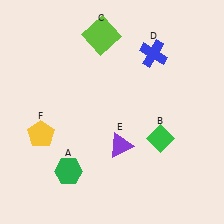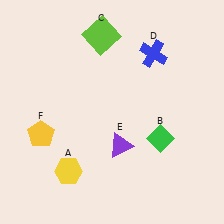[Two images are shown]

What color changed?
The hexagon (A) changed from green in Image 1 to yellow in Image 2.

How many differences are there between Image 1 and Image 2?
There is 1 difference between the two images.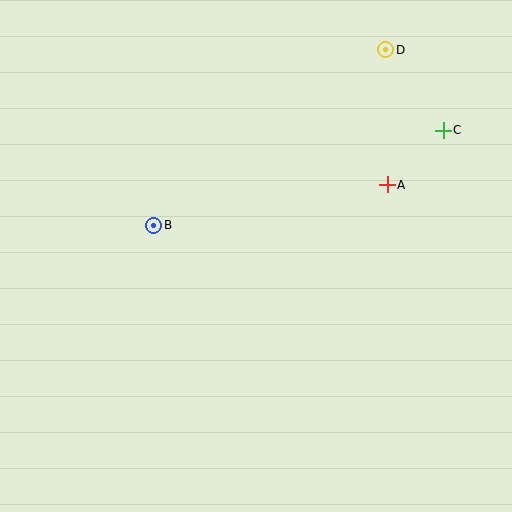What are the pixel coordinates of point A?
Point A is at (387, 185).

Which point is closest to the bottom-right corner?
Point A is closest to the bottom-right corner.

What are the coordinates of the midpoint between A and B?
The midpoint between A and B is at (271, 205).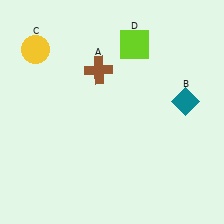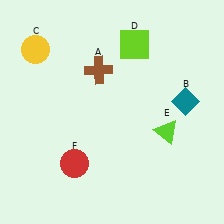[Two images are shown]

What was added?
A lime triangle (E), a red circle (F) were added in Image 2.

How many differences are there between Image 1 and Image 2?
There are 2 differences between the two images.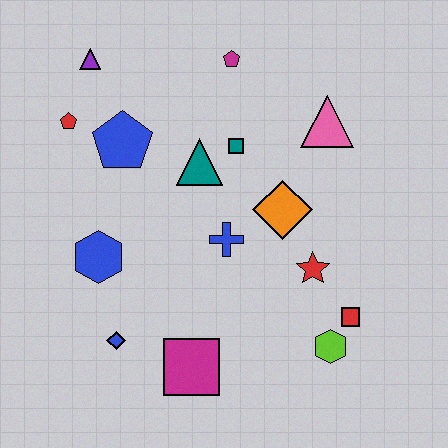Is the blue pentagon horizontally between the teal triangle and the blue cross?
No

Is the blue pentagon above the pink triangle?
No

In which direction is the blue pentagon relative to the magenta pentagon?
The blue pentagon is to the left of the magenta pentagon.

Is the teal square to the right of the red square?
No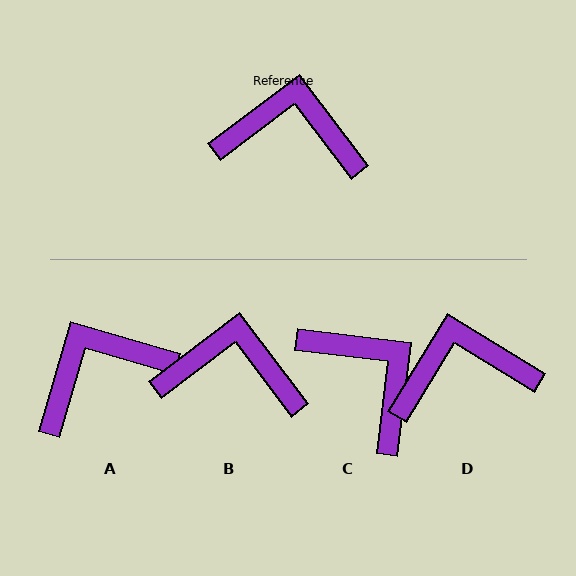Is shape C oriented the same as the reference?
No, it is off by about 44 degrees.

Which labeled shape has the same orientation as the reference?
B.